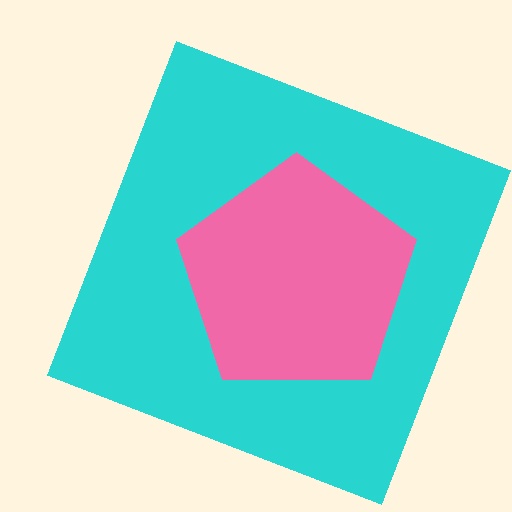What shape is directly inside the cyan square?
The pink pentagon.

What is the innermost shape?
The pink pentagon.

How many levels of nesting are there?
2.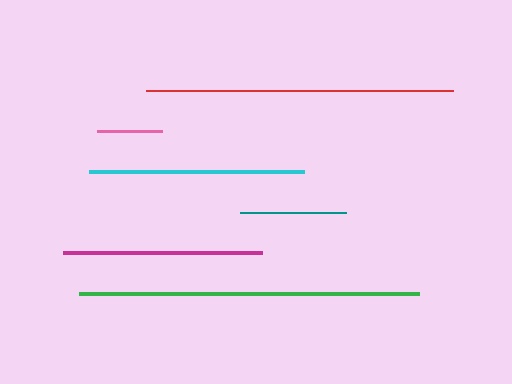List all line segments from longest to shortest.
From longest to shortest: green, red, cyan, magenta, teal, pink.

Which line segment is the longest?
The green line is the longest at approximately 339 pixels.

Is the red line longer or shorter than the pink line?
The red line is longer than the pink line.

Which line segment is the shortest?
The pink line is the shortest at approximately 65 pixels.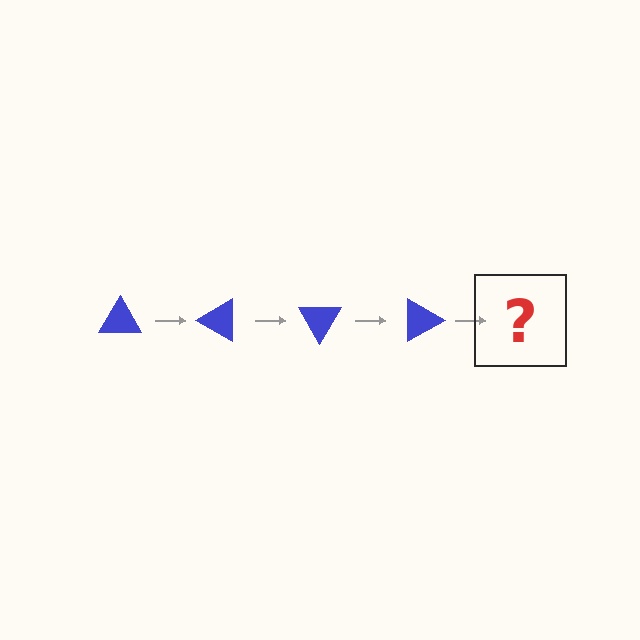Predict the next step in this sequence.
The next step is a blue triangle rotated 120 degrees.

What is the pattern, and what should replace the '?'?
The pattern is that the triangle rotates 30 degrees each step. The '?' should be a blue triangle rotated 120 degrees.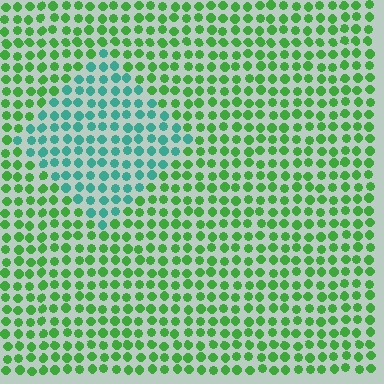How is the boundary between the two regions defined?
The boundary is defined purely by a slight shift in hue (about 50 degrees). Spacing, size, and orientation are identical on both sides.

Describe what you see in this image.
The image is filled with small green elements in a uniform arrangement. A diamond-shaped region is visible where the elements are tinted to a slightly different hue, forming a subtle color boundary.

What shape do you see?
I see a diamond.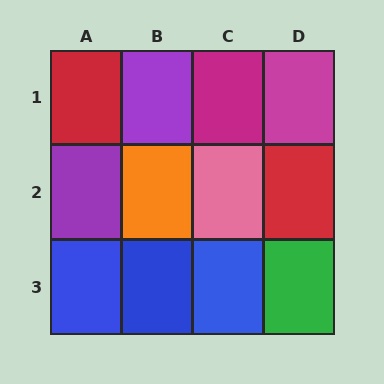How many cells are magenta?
2 cells are magenta.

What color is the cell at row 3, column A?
Blue.